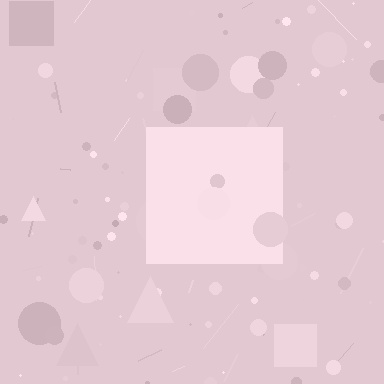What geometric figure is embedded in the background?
A square is embedded in the background.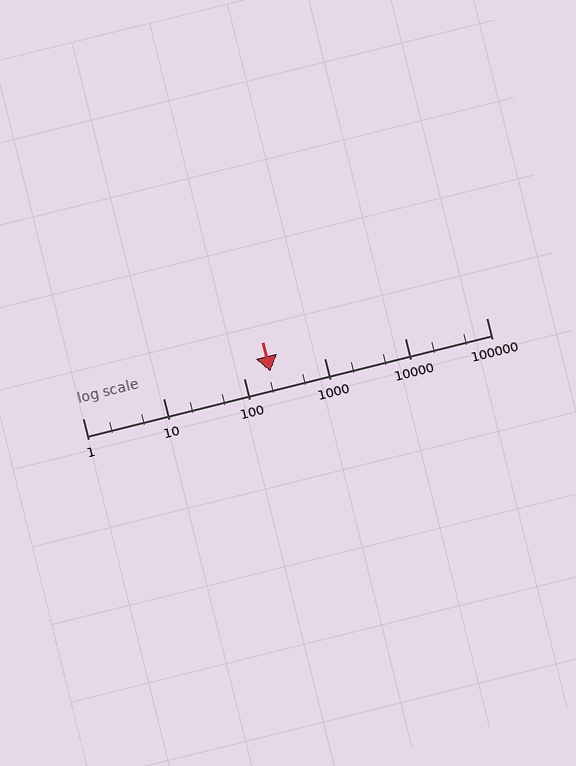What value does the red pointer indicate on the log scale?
The pointer indicates approximately 210.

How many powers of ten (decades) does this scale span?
The scale spans 5 decades, from 1 to 100000.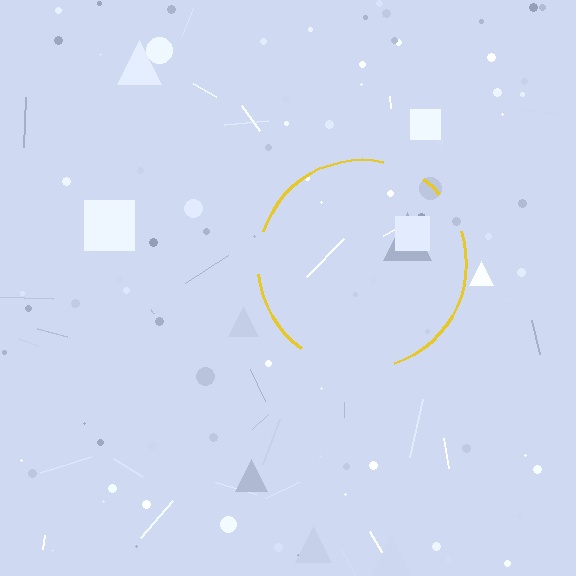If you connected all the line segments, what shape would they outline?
They would outline a circle.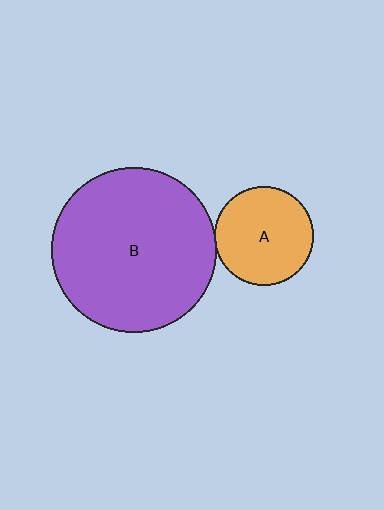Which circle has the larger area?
Circle B (purple).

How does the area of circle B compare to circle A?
Approximately 2.8 times.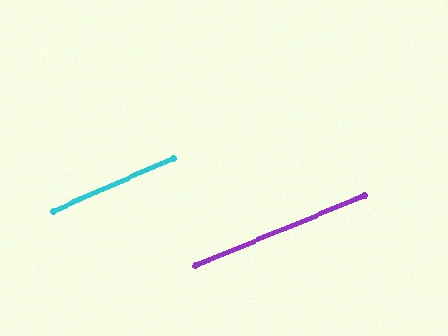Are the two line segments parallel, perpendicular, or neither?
Parallel — their directions differ by only 1.2°.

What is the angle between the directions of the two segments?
Approximately 1 degree.